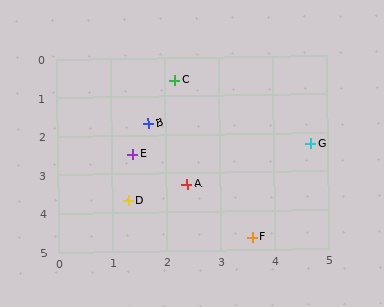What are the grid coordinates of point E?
Point E is at approximately (1.4, 2.5).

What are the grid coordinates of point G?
Point G is at approximately (4.7, 2.3).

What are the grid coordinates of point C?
Point C is at approximately (2.2, 0.6).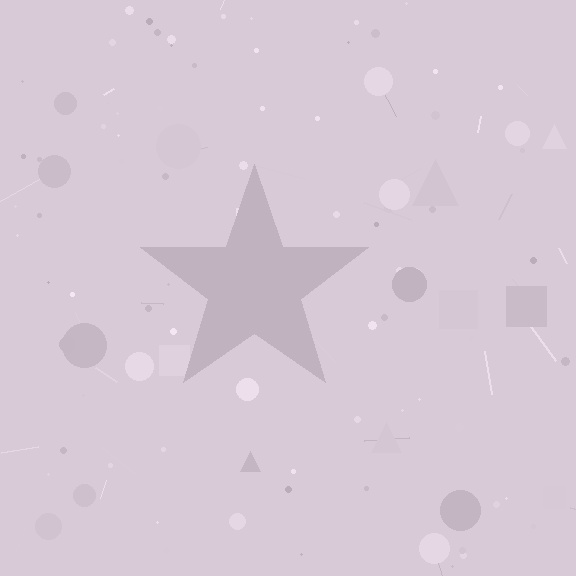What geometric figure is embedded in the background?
A star is embedded in the background.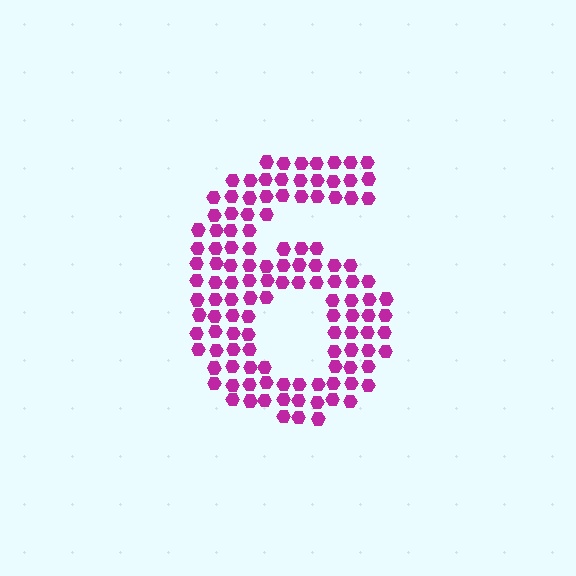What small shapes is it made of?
It is made of small hexagons.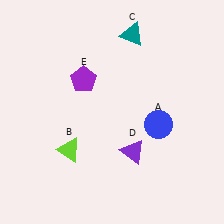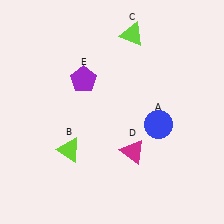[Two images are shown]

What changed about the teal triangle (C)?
In Image 1, C is teal. In Image 2, it changed to lime.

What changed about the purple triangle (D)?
In Image 1, D is purple. In Image 2, it changed to magenta.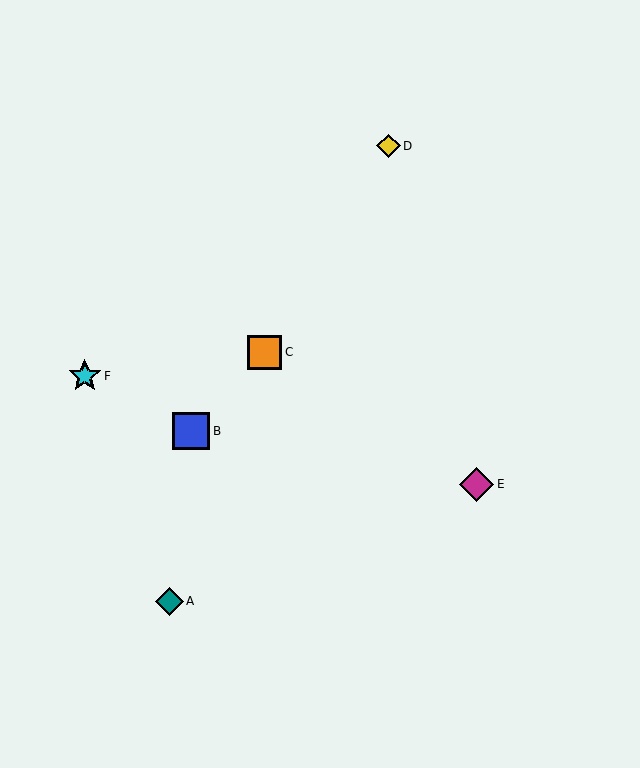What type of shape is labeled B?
Shape B is a blue square.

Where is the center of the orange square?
The center of the orange square is at (265, 352).